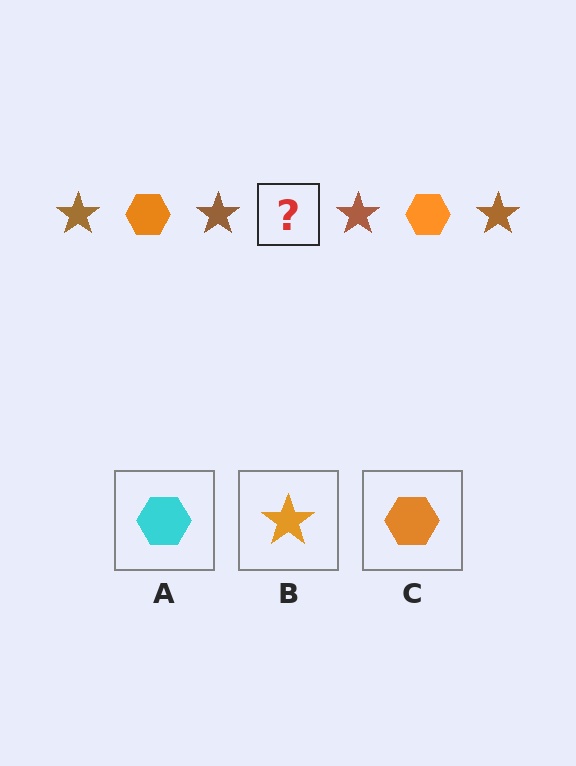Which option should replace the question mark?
Option C.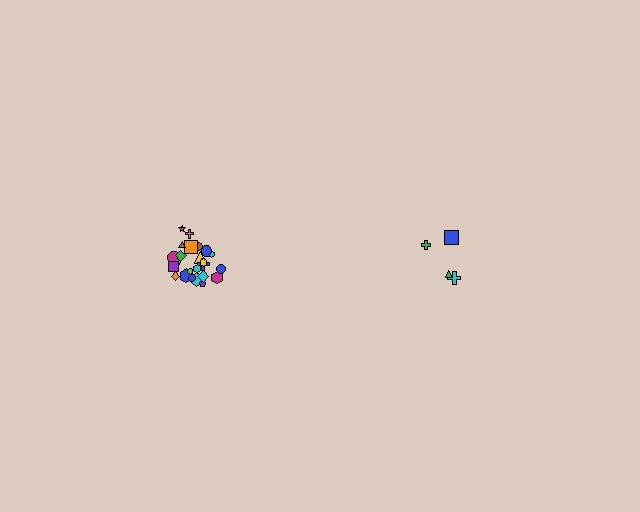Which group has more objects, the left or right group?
The left group.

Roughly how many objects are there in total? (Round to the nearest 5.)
Roughly 30 objects in total.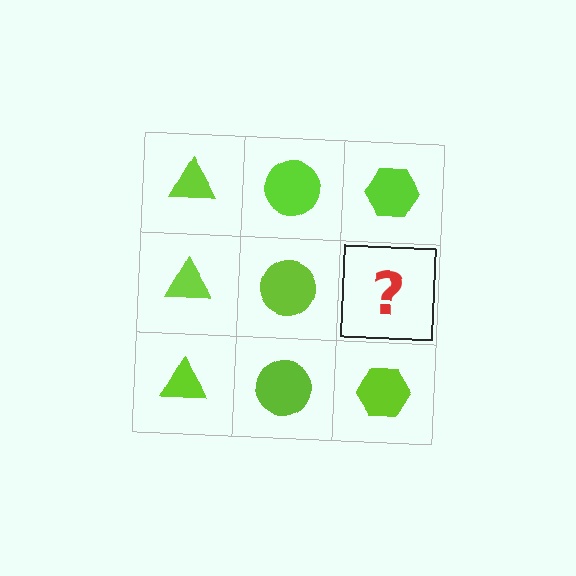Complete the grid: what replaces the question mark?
The question mark should be replaced with a lime hexagon.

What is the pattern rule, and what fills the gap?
The rule is that each column has a consistent shape. The gap should be filled with a lime hexagon.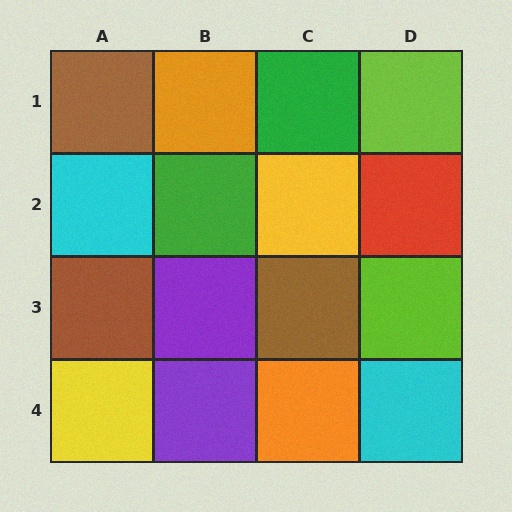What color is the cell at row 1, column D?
Lime.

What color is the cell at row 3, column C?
Brown.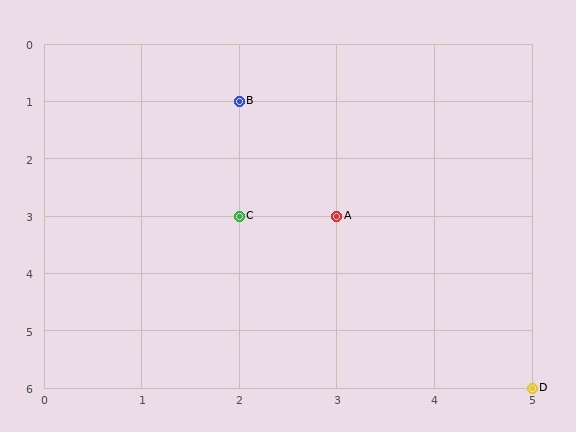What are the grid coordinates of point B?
Point B is at grid coordinates (2, 1).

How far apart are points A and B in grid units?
Points A and B are 1 column and 2 rows apart (about 2.2 grid units diagonally).